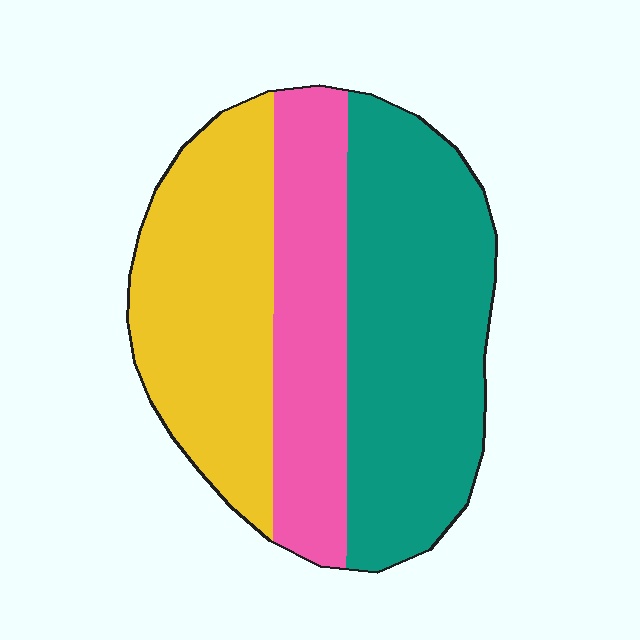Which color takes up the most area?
Teal, at roughly 40%.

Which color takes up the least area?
Pink, at roughly 25%.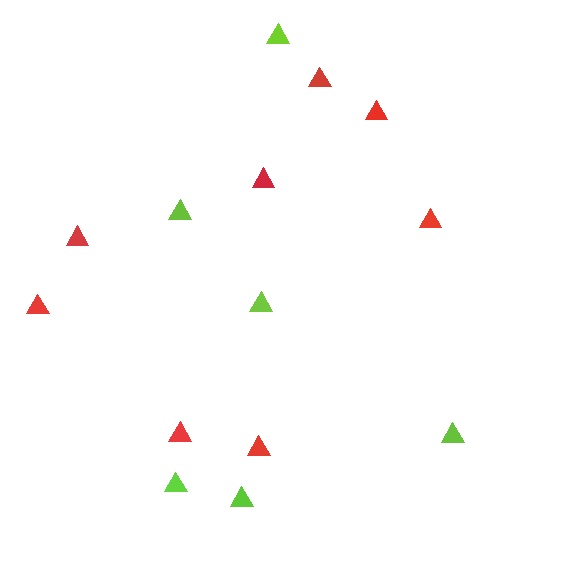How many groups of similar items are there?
There are 2 groups: one group of red triangles (8) and one group of lime triangles (6).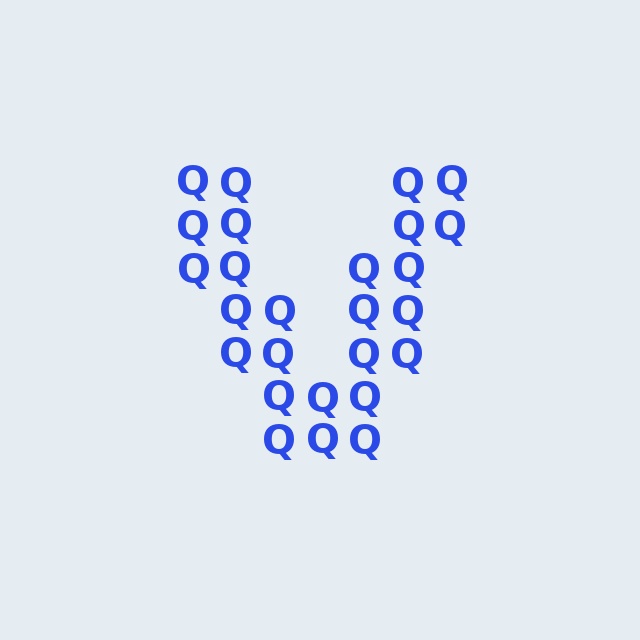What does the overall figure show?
The overall figure shows the letter V.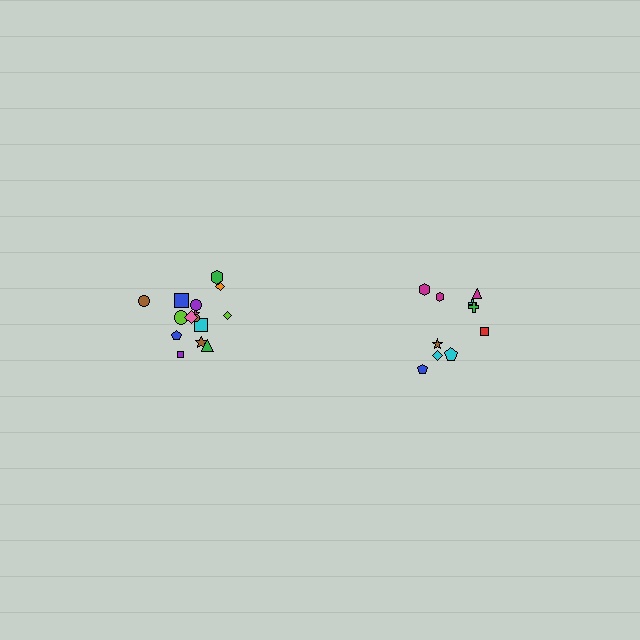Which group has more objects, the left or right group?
The left group.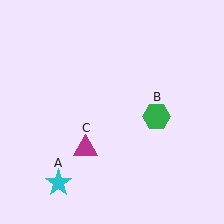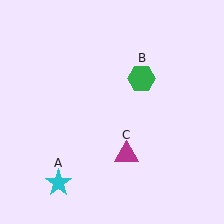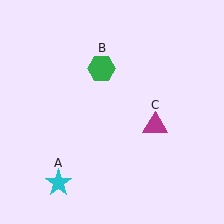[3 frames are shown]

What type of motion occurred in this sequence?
The green hexagon (object B), magenta triangle (object C) rotated counterclockwise around the center of the scene.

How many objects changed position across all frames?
2 objects changed position: green hexagon (object B), magenta triangle (object C).